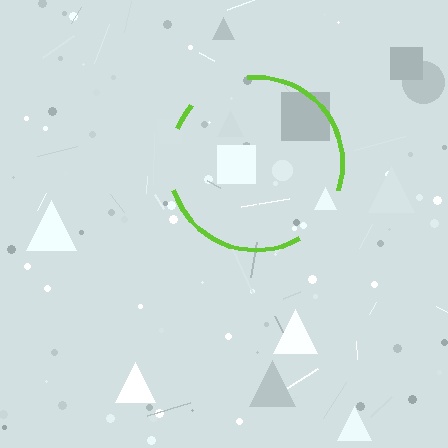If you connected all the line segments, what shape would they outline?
They would outline a circle.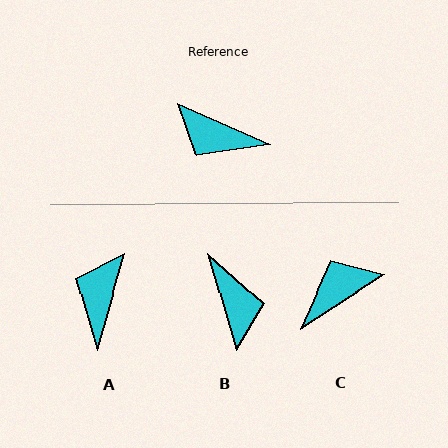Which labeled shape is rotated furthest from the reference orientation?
B, about 130 degrees away.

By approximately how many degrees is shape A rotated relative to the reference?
Approximately 82 degrees clockwise.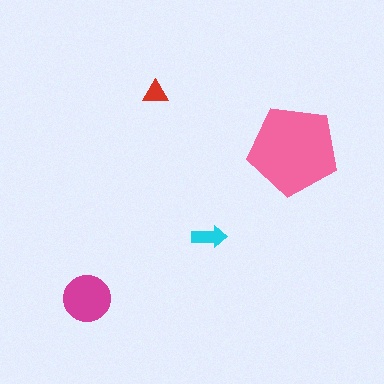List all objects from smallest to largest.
The red triangle, the cyan arrow, the magenta circle, the pink pentagon.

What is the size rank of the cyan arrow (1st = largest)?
3rd.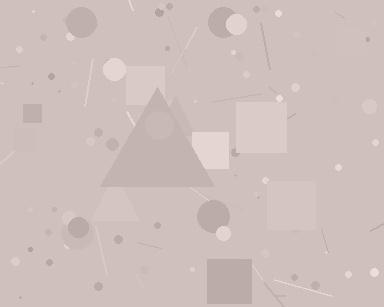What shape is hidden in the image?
A triangle is hidden in the image.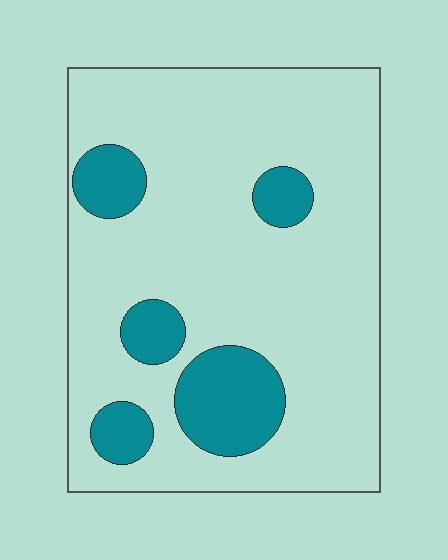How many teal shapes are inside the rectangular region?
5.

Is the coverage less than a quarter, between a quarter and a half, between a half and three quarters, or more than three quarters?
Less than a quarter.